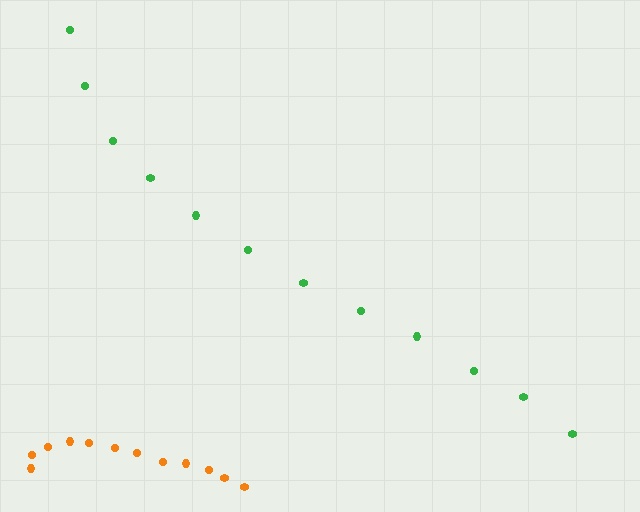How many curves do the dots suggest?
There are 2 distinct paths.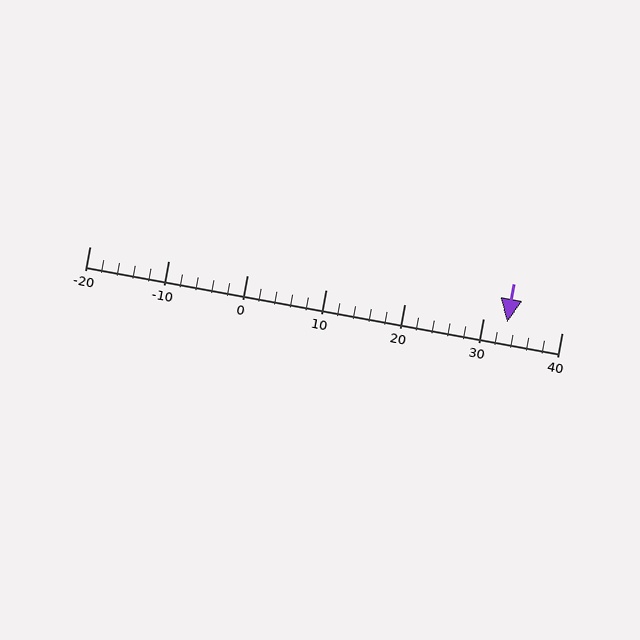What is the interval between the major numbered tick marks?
The major tick marks are spaced 10 units apart.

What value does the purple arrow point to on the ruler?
The purple arrow points to approximately 33.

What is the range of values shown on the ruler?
The ruler shows values from -20 to 40.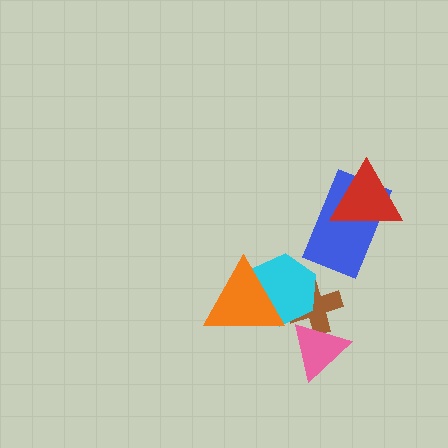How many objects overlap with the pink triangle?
1 object overlaps with the pink triangle.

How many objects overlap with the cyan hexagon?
2 objects overlap with the cyan hexagon.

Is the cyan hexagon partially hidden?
Yes, it is partially covered by another shape.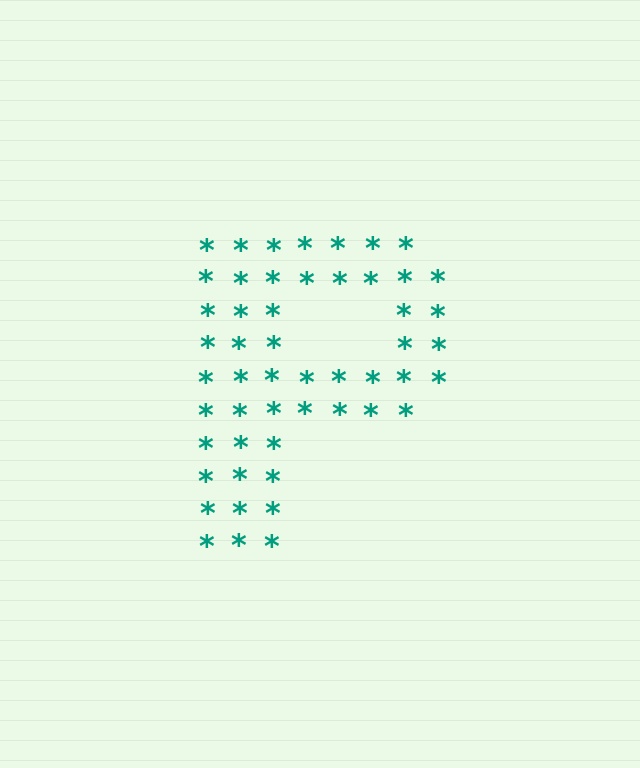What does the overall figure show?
The overall figure shows the letter P.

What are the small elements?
The small elements are asterisks.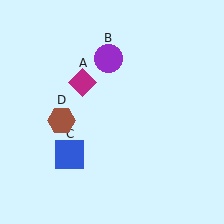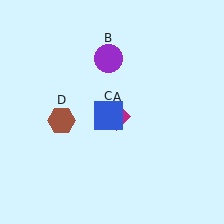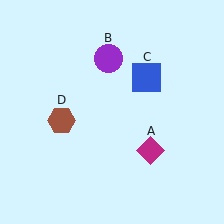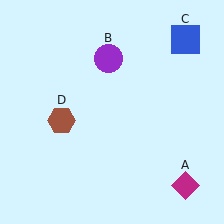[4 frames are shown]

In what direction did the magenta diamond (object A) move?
The magenta diamond (object A) moved down and to the right.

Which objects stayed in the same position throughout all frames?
Purple circle (object B) and brown hexagon (object D) remained stationary.